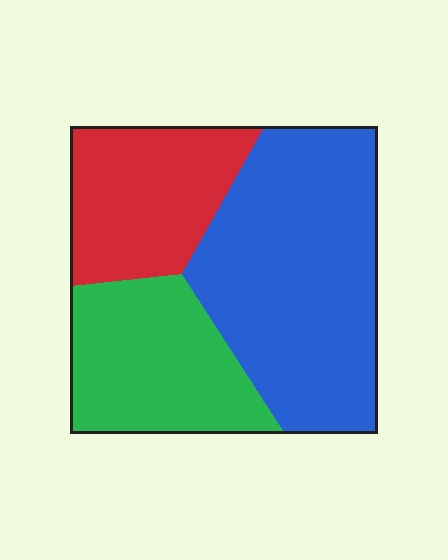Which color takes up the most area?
Blue, at roughly 50%.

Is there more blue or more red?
Blue.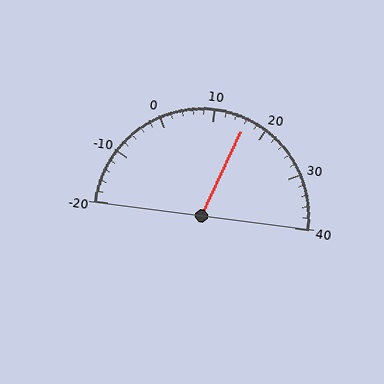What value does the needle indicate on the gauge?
The needle indicates approximately 16.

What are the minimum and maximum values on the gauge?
The gauge ranges from -20 to 40.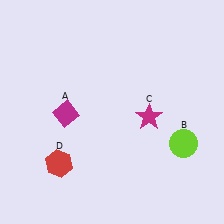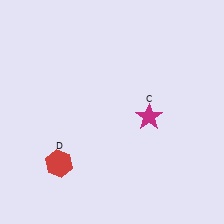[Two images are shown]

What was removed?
The lime circle (B), the magenta diamond (A) were removed in Image 2.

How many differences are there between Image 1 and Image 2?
There are 2 differences between the two images.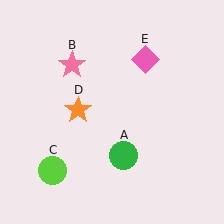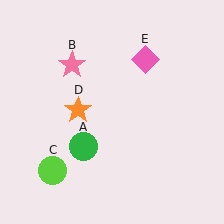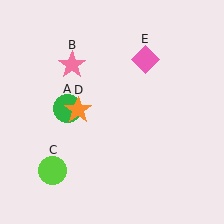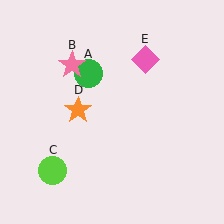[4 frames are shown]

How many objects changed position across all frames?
1 object changed position: green circle (object A).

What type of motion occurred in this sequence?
The green circle (object A) rotated clockwise around the center of the scene.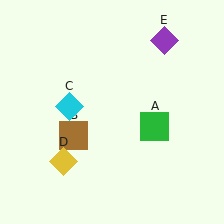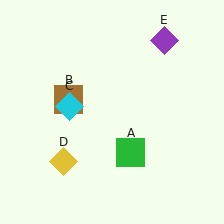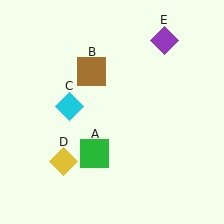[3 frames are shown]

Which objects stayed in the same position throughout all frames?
Cyan diamond (object C) and yellow diamond (object D) and purple diamond (object E) remained stationary.